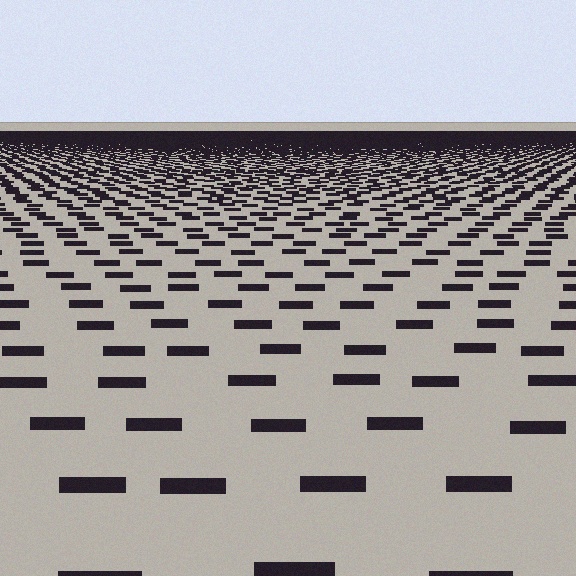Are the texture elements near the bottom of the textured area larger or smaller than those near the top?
Larger. Near the bottom, elements are closer to the viewer and appear at a bigger on-screen size.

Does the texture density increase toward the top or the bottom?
Density increases toward the top.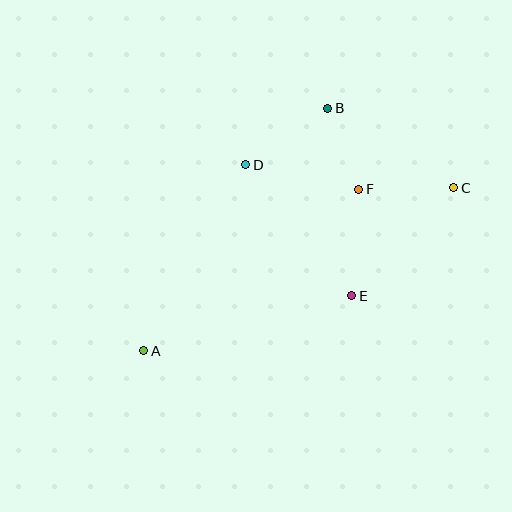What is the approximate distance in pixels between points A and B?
The distance between A and B is approximately 304 pixels.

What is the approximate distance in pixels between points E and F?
The distance between E and F is approximately 107 pixels.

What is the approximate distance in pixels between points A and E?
The distance between A and E is approximately 215 pixels.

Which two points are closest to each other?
Points B and F are closest to each other.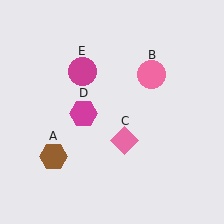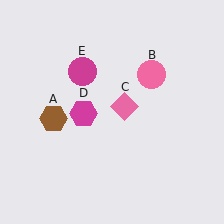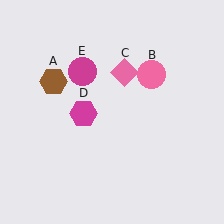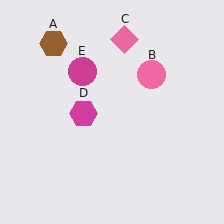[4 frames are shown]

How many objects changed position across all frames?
2 objects changed position: brown hexagon (object A), pink diamond (object C).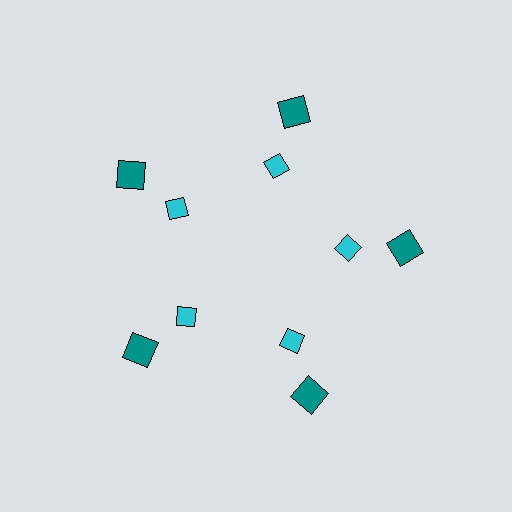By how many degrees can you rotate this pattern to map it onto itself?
The pattern maps onto itself every 72 degrees of rotation.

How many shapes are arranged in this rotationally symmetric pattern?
There are 10 shapes, arranged in 5 groups of 2.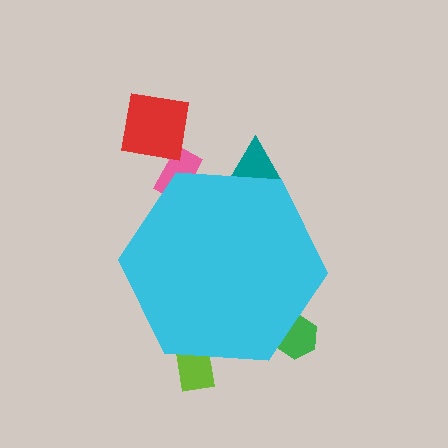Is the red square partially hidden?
No, the red square is fully visible.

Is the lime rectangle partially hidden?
Yes, the lime rectangle is partially hidden behind the cyan hexagon.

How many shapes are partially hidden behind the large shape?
4 shapes are partially hidden.